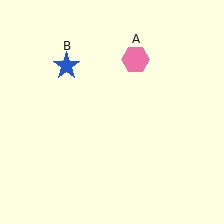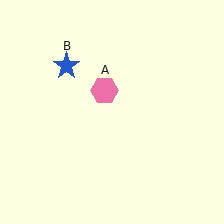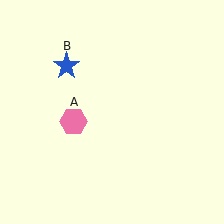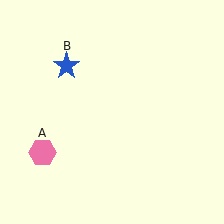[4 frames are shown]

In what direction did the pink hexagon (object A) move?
The pink hexagon (object A) moved down and to the left.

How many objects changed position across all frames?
1 object changed position: pink hexagon (object A).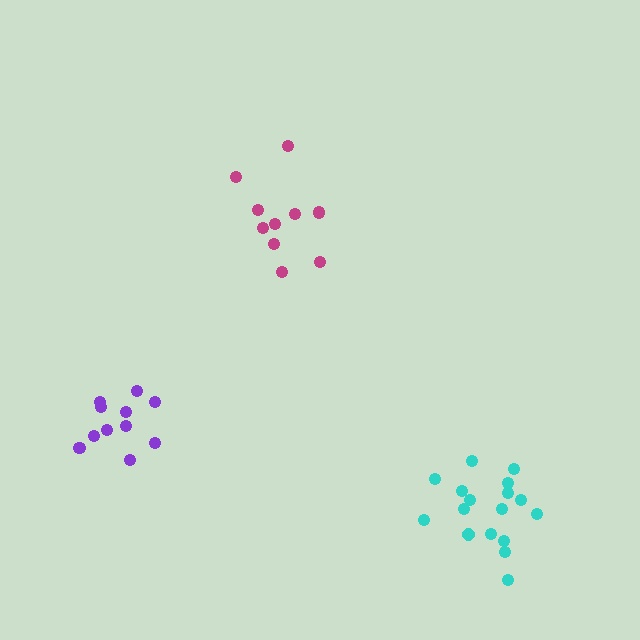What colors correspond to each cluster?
The clusters are colored: cyan, magenta, purple.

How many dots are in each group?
Group 1: 17 dots, Group 2: 11 dots, Group 3: 11 dots (39 total).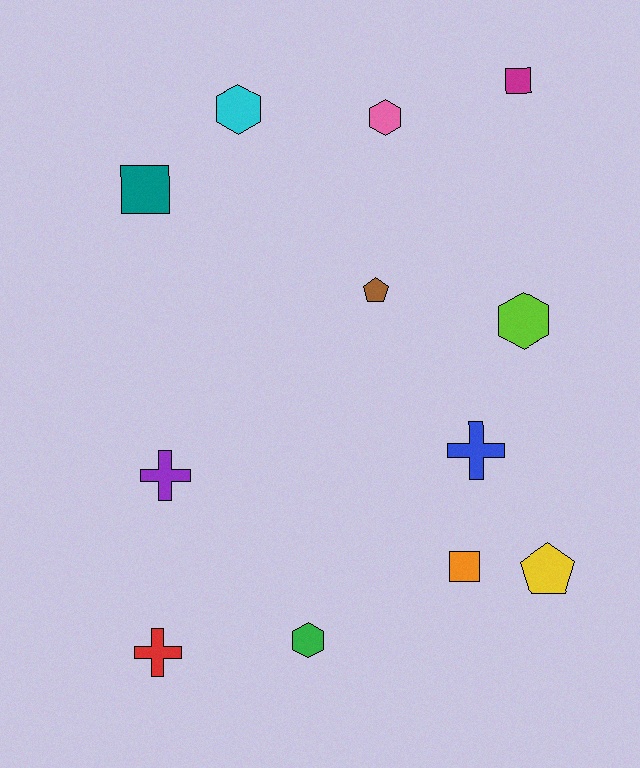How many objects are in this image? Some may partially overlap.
There are 12 objects.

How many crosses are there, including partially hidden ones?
There are 3 crosses.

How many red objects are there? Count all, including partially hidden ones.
There is 1 red object.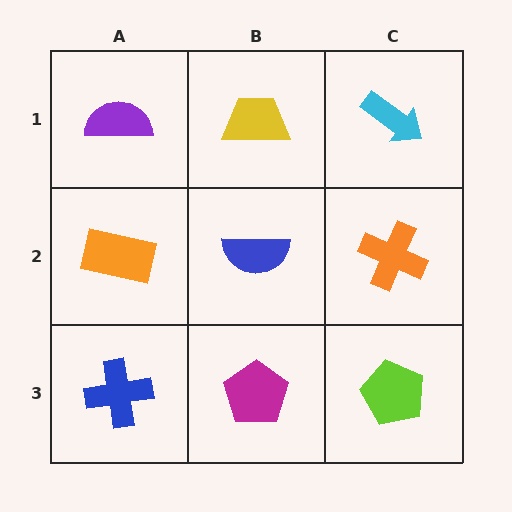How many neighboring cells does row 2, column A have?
3.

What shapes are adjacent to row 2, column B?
A yellow trapezoid (row 1, column B), a magenta pentagon (row 3, column B), an orange rectangle (row 2, column A), an orange cross (row 2, column C).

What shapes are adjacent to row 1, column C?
An orange cross (row 2, column C), a yellow trapezoid (row 1, column B).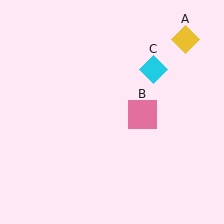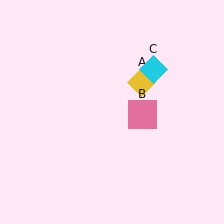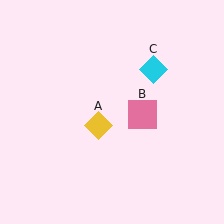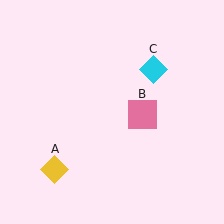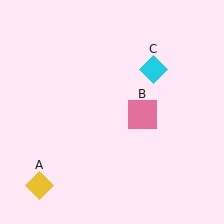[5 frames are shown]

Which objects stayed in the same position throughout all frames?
Pink square (object B) and cyan diamond (object C) remained stationary.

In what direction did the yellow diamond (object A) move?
The yellow diamond (object A) moved down and to the left.